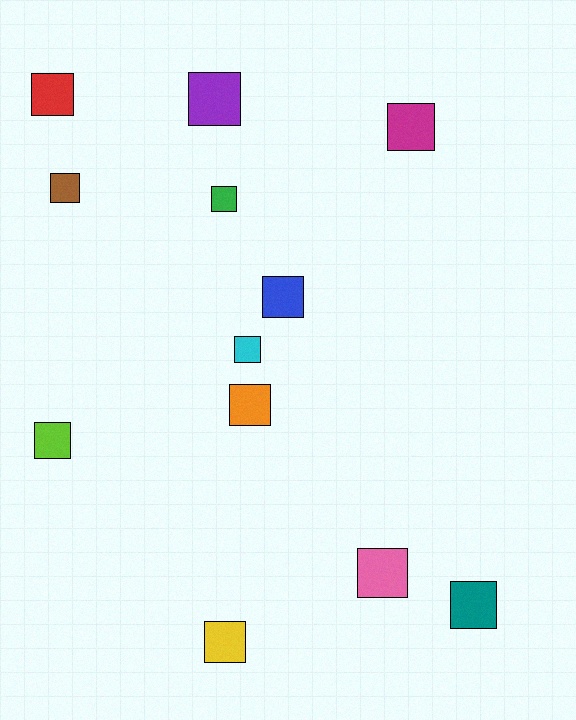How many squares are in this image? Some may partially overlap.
There are 12 squares.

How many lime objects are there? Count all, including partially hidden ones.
There is 1 lime object.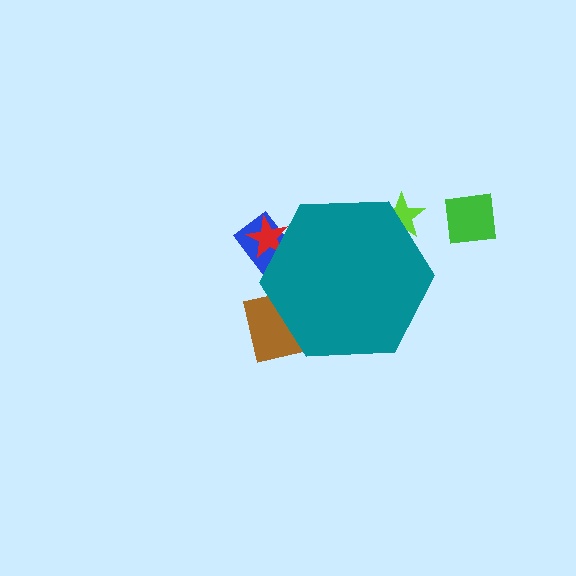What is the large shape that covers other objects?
A teal hexagon.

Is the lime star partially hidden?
Yes, the lime star is partially hidden behind the teal hexagon.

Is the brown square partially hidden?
Yes, the brown square is partially hidden behind the teal hexagon.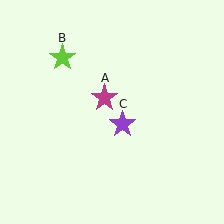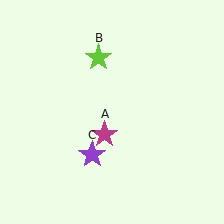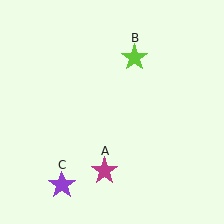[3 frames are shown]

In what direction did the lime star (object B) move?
The lime star (object B) moved right.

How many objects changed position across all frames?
3 objects changed position: magenta star (object A), lime star (object B), purple star (object C).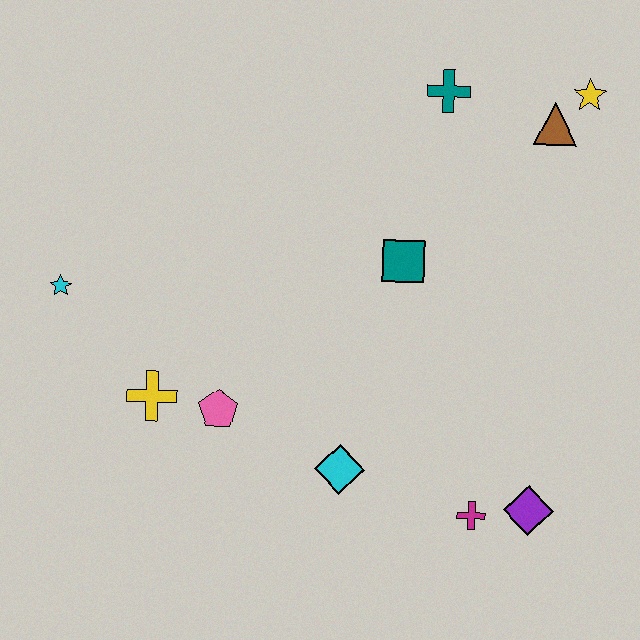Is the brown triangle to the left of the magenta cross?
No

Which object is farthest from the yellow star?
The cyan star is farthest from the yellow star.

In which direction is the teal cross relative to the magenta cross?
The teal cross is above the magenta cross.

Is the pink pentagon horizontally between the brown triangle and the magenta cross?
No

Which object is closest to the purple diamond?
The magenta cross is closest to the purple diamond.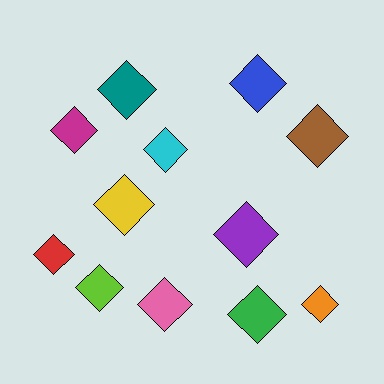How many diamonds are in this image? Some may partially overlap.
There are 12 diamonds.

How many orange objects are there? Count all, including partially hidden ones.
There is 1 orange object.